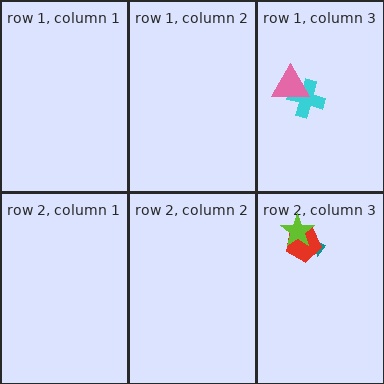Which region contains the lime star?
The row 2, column 3 region.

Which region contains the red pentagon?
The row 2, column 3 region.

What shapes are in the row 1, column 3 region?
The cyan cross, the pink triangle.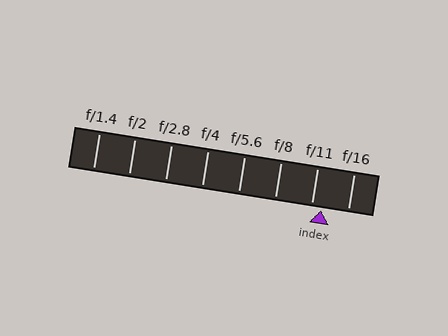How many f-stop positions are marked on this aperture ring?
There are 8 f-stop positions marked.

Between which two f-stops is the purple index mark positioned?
The index mark is between f/11 and f/16.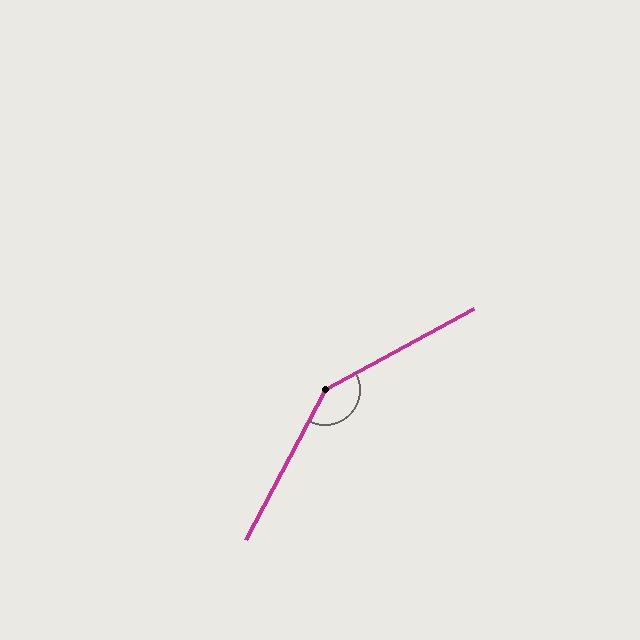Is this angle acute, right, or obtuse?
It is obtuse.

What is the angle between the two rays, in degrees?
Approximately 147 degrees.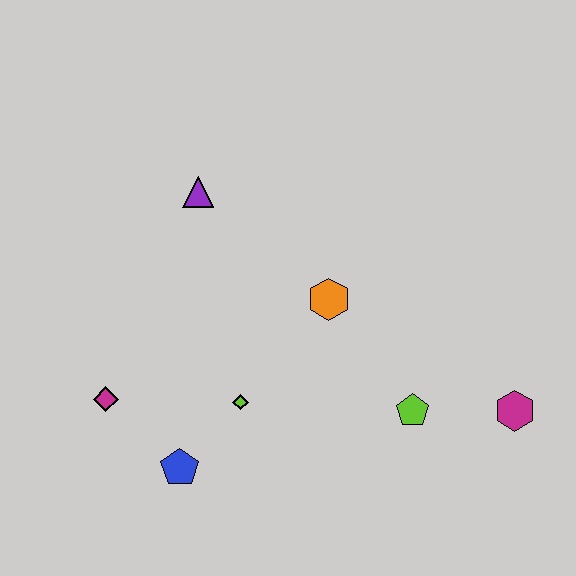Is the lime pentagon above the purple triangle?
No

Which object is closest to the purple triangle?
The orange hexagon is closest to the purple triangle.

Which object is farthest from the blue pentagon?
The magenta hexagon is farthest from the blue pentagon.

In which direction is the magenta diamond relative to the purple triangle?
The magenta diamond is below the purple triangle.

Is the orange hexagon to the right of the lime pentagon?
No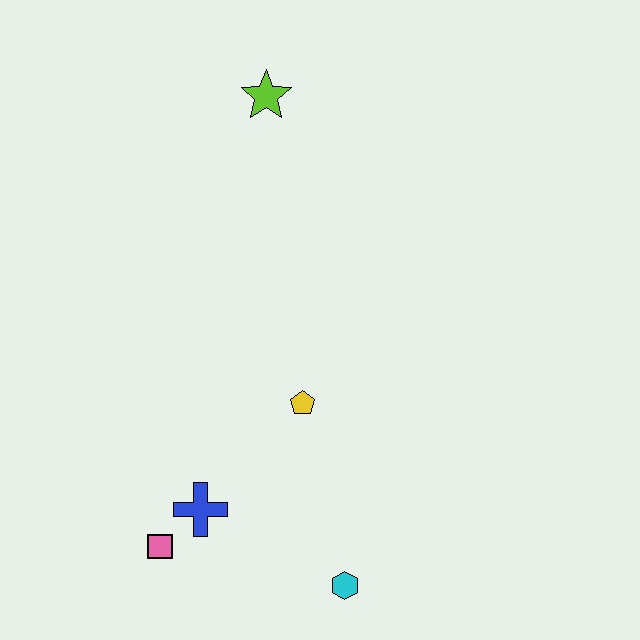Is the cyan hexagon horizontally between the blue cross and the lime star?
No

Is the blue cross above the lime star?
No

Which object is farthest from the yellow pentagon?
The lime star is farthest from the yellow pentagon.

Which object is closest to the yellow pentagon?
The blue cross is closest to the yellow pentagon.